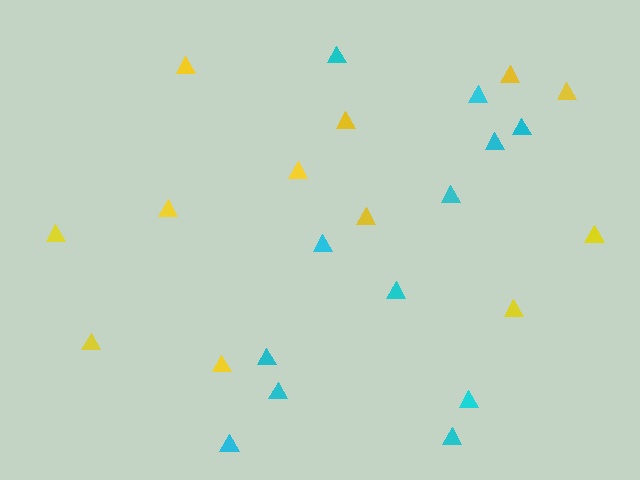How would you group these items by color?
There are 2 groups: one group of cyan triangles (12) and one group of yellow triangles (12).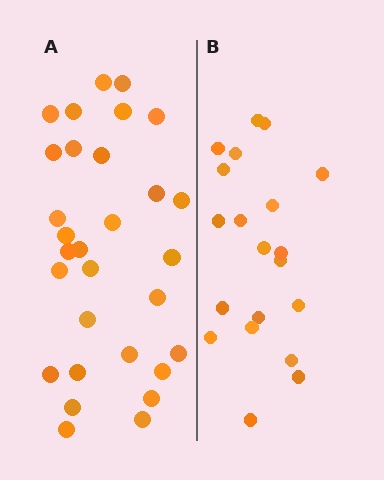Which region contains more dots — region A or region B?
Region A (the left region) has more dots.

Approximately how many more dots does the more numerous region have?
Region A has roughly 10 or so more dots than region B.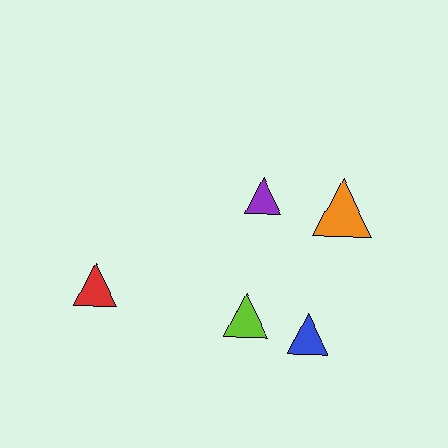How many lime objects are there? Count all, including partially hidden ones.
There is 1 lime object.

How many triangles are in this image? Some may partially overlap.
There are 5 triangles.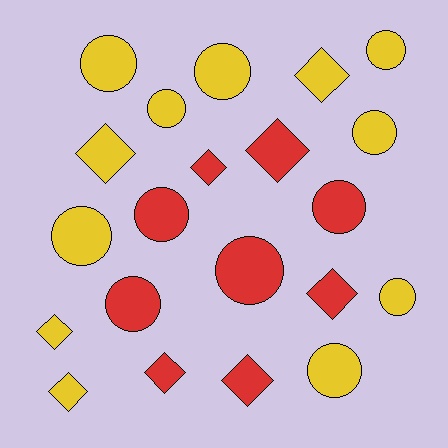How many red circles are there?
There are 4 red circles.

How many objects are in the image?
There are 21 objects.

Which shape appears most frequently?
Circle, with 12 objects.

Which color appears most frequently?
Yellow, with 12 objects.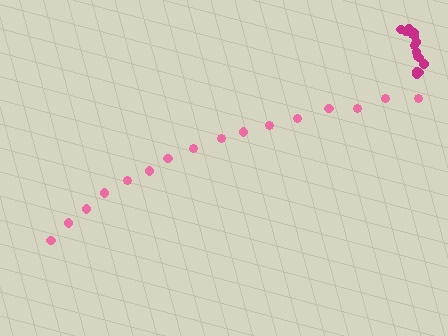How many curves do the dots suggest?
There are 2 distinct paths.